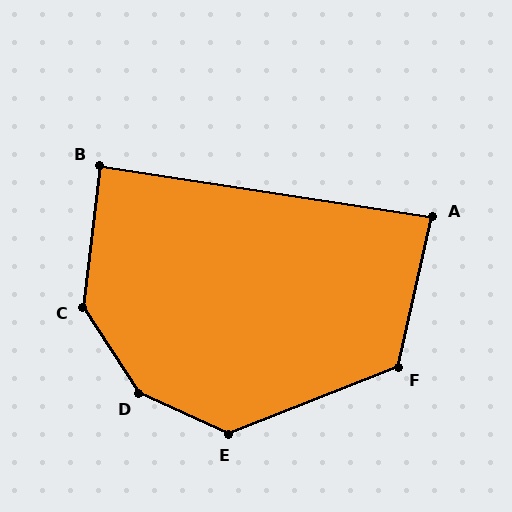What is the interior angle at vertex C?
Approximately 140 degrees (obtuse).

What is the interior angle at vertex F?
Approximately 124 degrees (obtuse).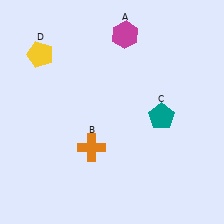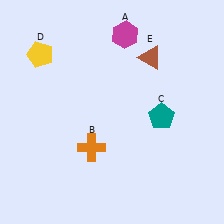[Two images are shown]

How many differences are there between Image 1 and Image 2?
There is 1 difference between the two images.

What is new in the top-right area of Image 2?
A brown triangle (E) was added in the top-right area of Image 2.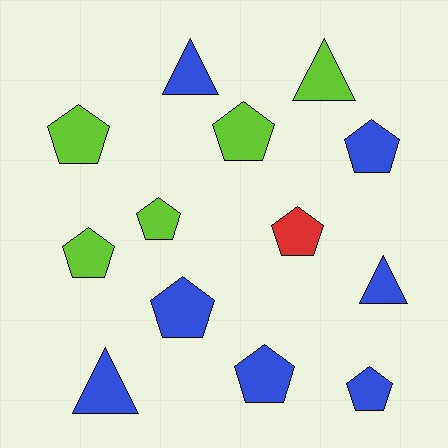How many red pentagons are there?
There is 1 red pentagon.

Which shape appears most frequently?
Pentagon, with 9 objects.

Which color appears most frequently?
Blue, with 7 objects.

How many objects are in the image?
There are 13 objects.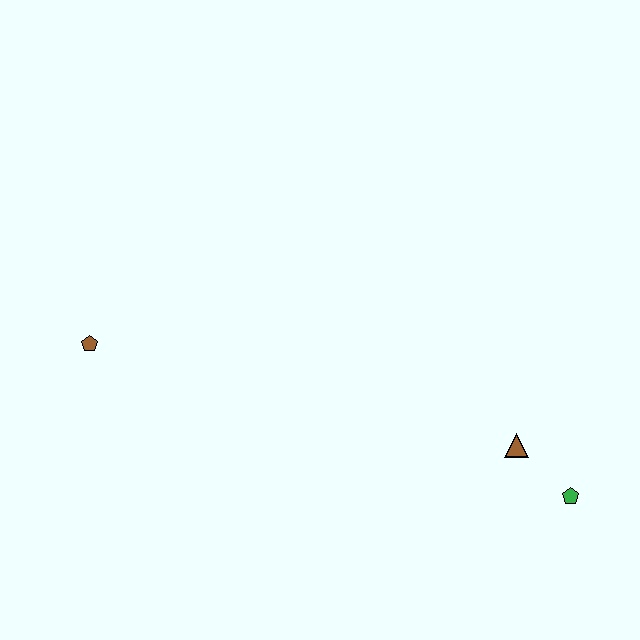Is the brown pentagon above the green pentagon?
Yes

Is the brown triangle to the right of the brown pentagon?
Yes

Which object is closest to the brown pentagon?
The brown triangle is closest to the brown pentagon.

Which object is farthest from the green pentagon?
The brown pentagon is farthest from the green pentagon.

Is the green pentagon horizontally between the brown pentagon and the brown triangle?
No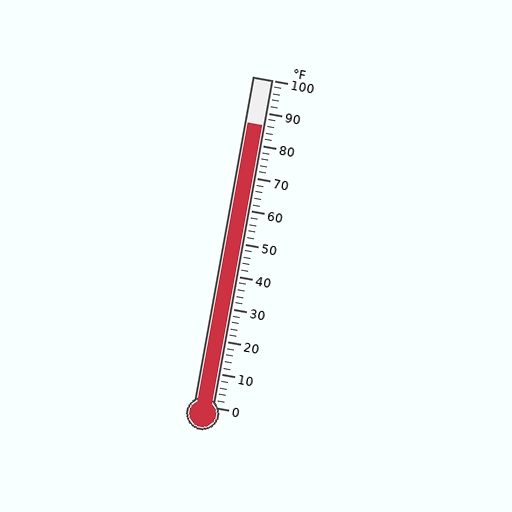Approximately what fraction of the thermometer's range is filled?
The thermometer is filled to approximately 85% of its range.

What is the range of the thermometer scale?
The thermometer scale ranges from 0°F to 100°F.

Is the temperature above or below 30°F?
The temperature is above 30°F.